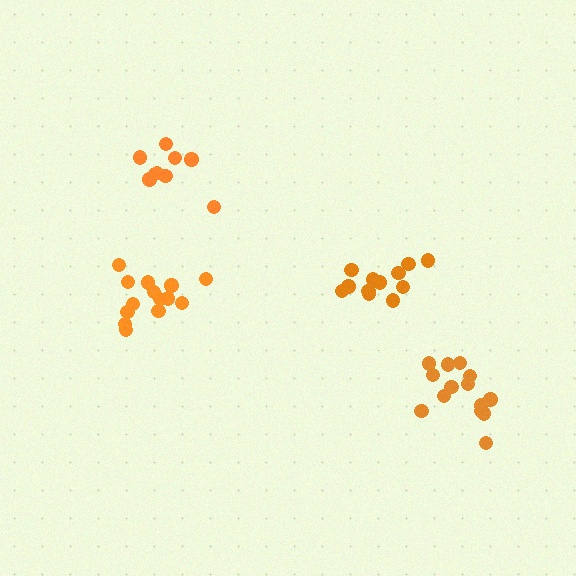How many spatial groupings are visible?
There are 4 spatial groupings.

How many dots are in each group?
Group 1: 12 dots, Group 2: 14 dots, Group 3: 10 dots, Group 4: 14 dots (50 total).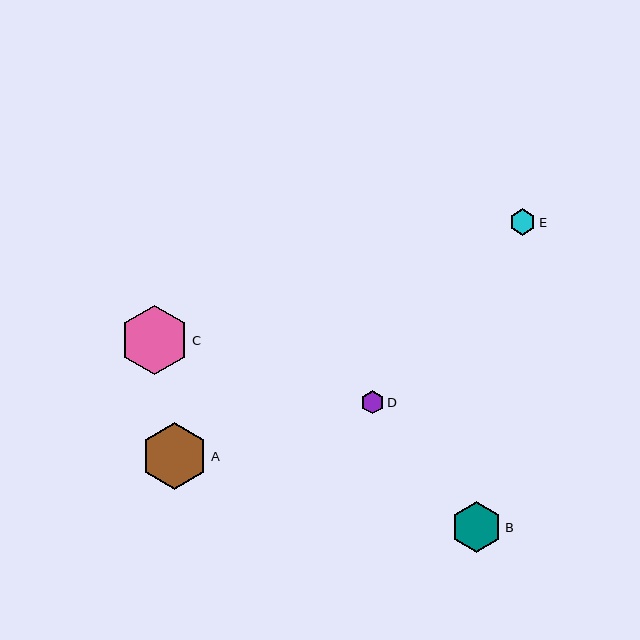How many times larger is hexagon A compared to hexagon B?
Hexagon A is approximately 1.3 times the size of hexagon B.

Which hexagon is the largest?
Hexagon C is the largest with a size of approximately 69 pixels.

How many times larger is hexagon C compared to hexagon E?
Hexagon C is approximately 2.6 times the size of hexagon E.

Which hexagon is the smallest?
Hexagon D is the smallest with a size of approximately 23 pixels.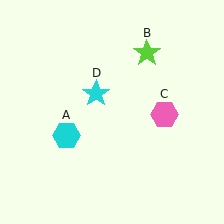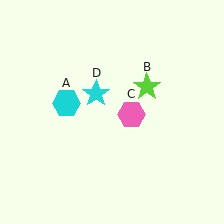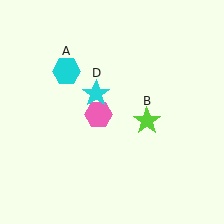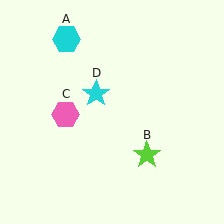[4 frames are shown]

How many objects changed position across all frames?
3 objects changed position: cyan hexagon (object A), lime star (object B), pink hexagon (object C).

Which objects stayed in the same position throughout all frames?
Cyan star (object D) remained stationary.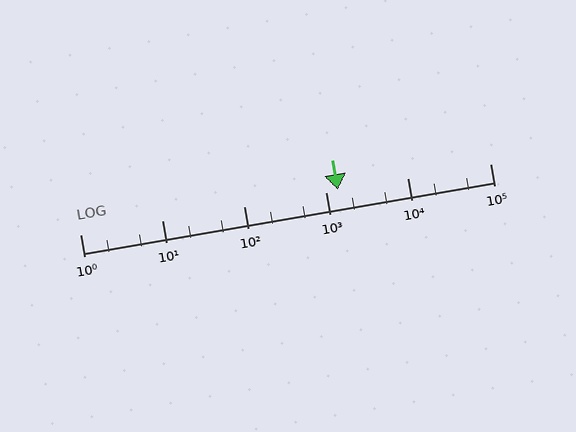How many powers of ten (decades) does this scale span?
The scale spans 5 decades, from 1 to 100000.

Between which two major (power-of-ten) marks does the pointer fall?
The pointer is between 1000 and 10000.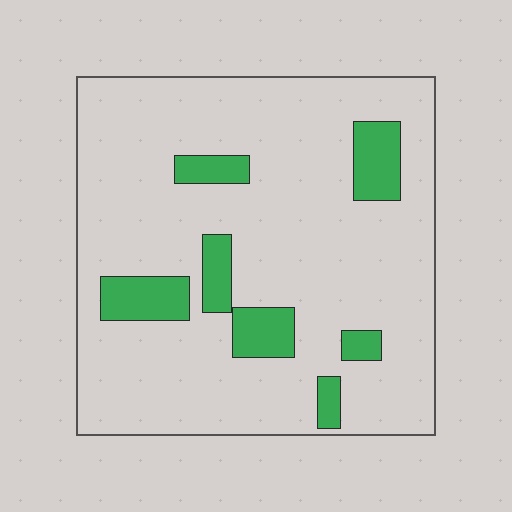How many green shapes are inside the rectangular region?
7.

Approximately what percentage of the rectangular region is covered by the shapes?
Approximately 15%.